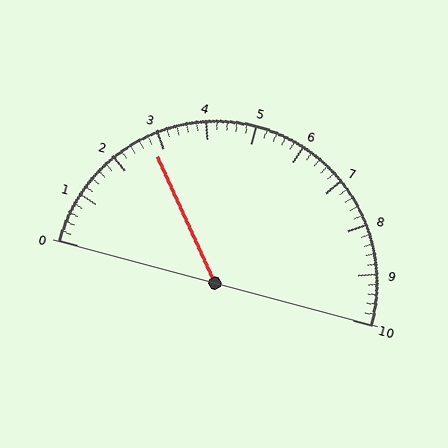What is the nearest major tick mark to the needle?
The nearest major tick mark is 3.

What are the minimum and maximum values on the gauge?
The gauge ranges from 0 to 10.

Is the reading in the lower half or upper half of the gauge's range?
The reading is in the lower half of the range (0 to 10).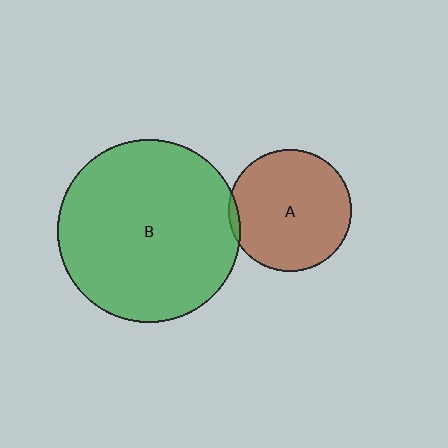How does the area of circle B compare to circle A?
Approximately 2.2 times.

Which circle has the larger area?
Circle B (green).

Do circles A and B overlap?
Yes.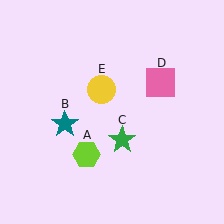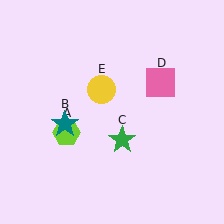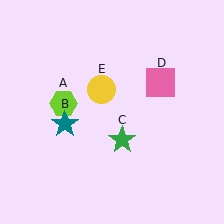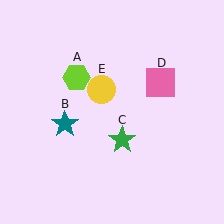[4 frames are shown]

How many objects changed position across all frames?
1 object changed position: lime hexagon (object A).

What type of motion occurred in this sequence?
The lime hexagon (object A) rotated clockwise around the center of the scene.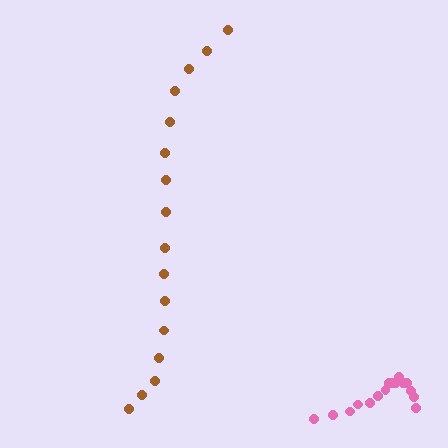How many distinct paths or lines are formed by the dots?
There are 2 distinct paths.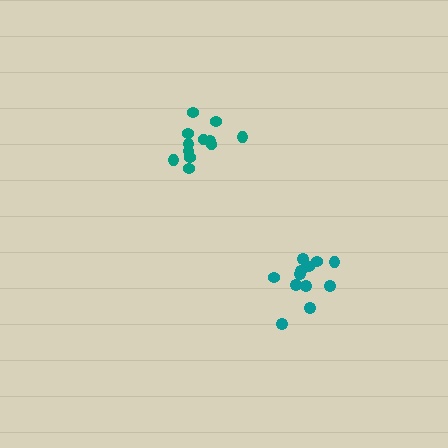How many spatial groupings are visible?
There are 2 spatial groupings.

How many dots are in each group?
Group 1: 12 dots, Group 2: 12 dots (24 total).